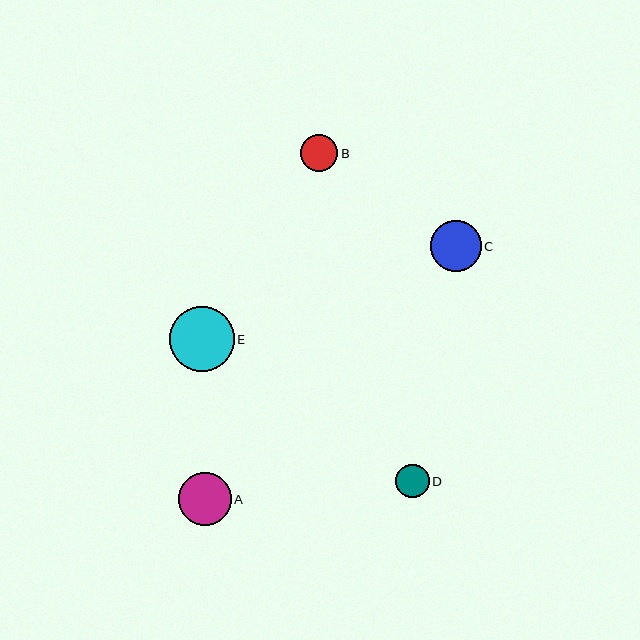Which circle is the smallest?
Circle D is the smallest with a size of approximately 33 pixels.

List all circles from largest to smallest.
From largest to smallest: E, A, C, B, D.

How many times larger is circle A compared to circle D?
Circle A is approximately 1.6 times the size of circle D.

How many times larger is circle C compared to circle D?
Circle C is approximately 1.5 times the size of circle D.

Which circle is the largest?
Circle E is the largest with a size of approximately 64 pixels.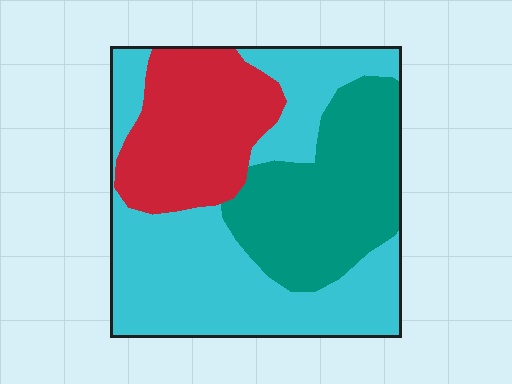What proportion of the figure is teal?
Teal takes up about one quarter (1/4) of the figure.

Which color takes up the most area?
Cyan, at roughly 45%.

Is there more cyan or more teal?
Cyan.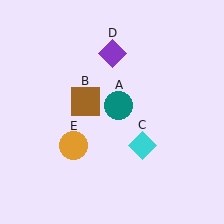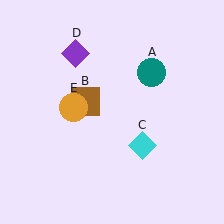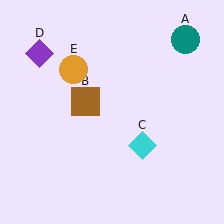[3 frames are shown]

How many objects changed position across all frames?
3 objects changed position: teal circle (object A), purple diamond (object D), orange circle (object E).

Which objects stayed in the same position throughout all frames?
Brown square (object B) and cyan diamond (object C) remained stationary.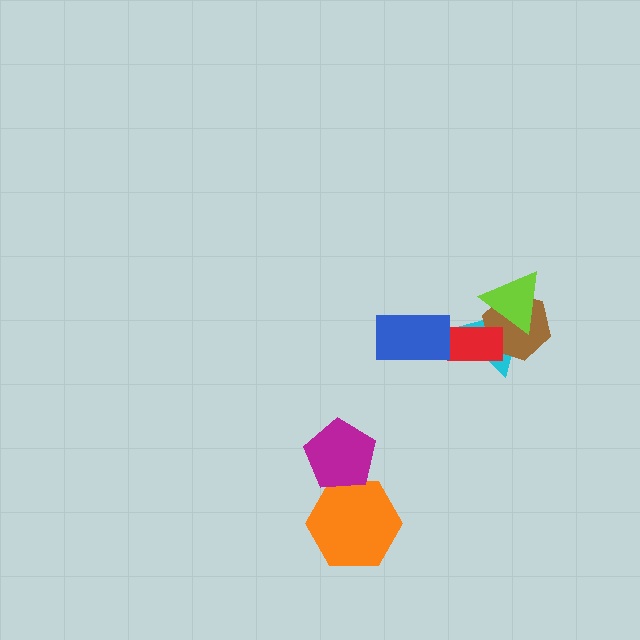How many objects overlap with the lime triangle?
2 objects overlap with the lime triangle.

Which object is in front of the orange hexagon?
The magenta pentagon is in front of the orange hexagon.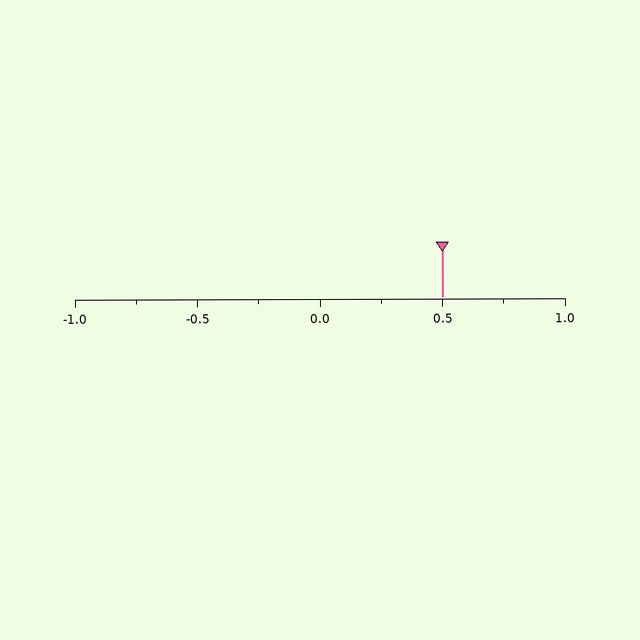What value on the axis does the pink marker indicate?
The marker indicates approximately 0.5.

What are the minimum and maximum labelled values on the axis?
The axis runs from -1.0 to 1.0.